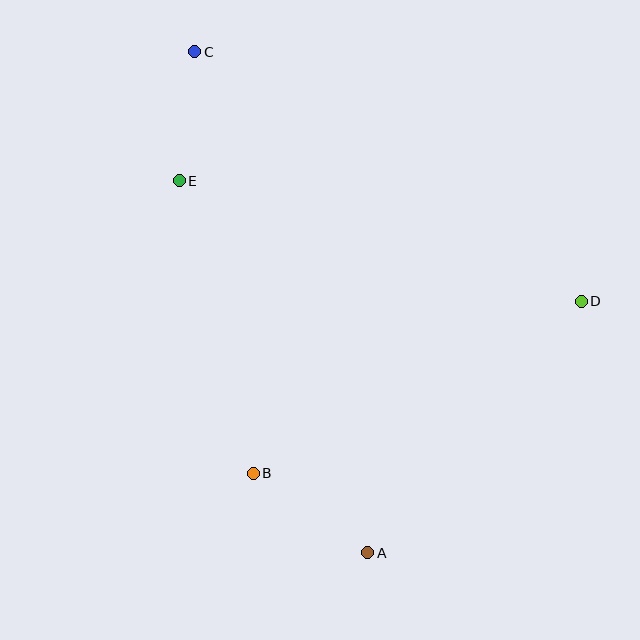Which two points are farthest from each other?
Points A and C are farthest from each other.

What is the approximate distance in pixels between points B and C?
The distance between B and C is approximately 426 pixels.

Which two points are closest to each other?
Points C and E are closest to each other.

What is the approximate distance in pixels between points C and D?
The distance between C and D is approximately 460 pixels.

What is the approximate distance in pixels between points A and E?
The distance between A and E is approximately 417 pixels.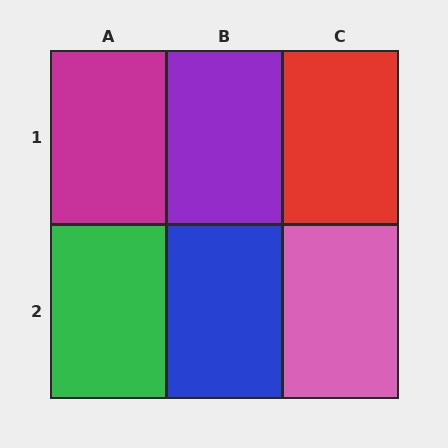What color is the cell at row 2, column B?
Blue.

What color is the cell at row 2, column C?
Pink.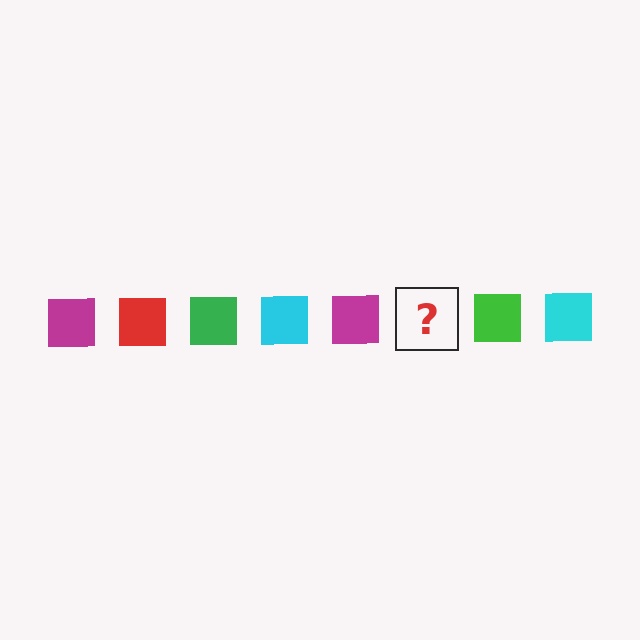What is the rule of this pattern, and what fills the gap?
The rule is that the pattern cycles through magenta, red, green, cyan squares. The gap should be filled with a red square.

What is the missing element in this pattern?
The missing element is a red square.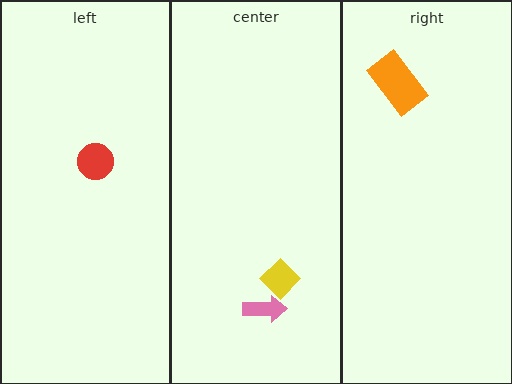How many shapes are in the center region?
2.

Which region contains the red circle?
The left region.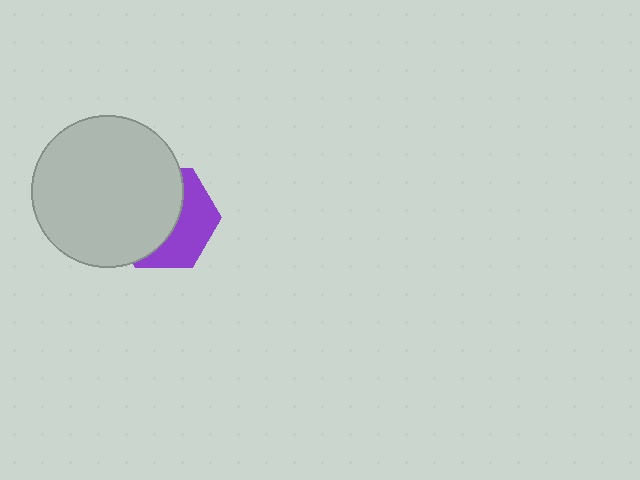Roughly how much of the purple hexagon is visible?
A small part of it is visible (roughly 41%).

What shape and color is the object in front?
The object in front is a light gray circle.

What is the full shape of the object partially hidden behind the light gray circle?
The partially hidden object is a purple hexagon.